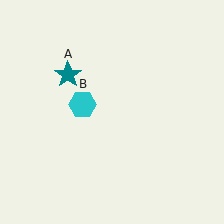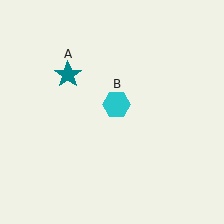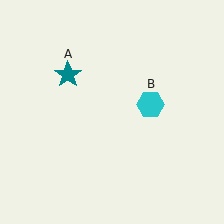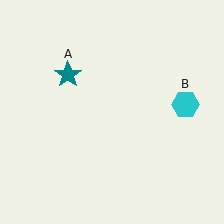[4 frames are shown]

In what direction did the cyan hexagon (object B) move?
The cyan hexagon (object B) moved right.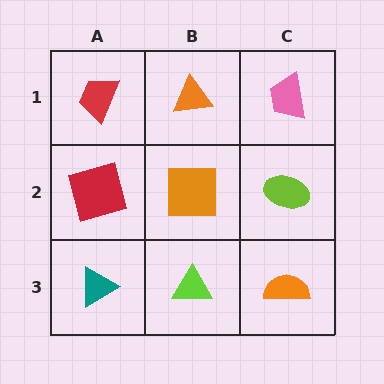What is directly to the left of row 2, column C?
An orange square.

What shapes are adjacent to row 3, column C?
A lime ellipse (row 2, column C), a lime triangle (row 3, column B).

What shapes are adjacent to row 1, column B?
An orange square (row 2, column B), a red trapezoid (row 1, column A), a pink trapezoid (row 1, column C).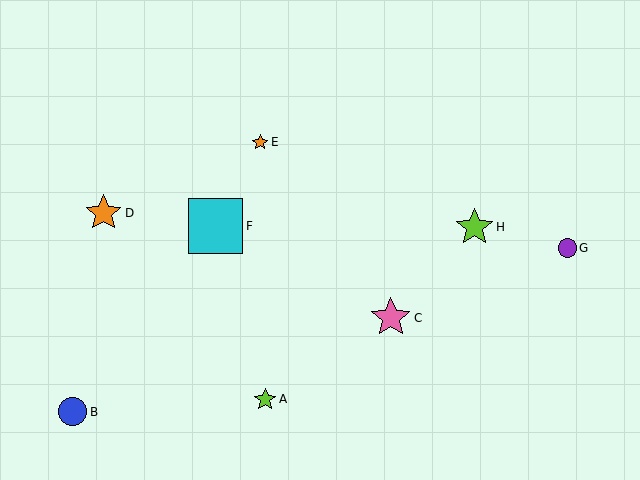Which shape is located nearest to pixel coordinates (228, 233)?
The cyan square (labeled F) at (216, 226) is nearest to that location.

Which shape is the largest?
The cyan square (labeled F) is the largest.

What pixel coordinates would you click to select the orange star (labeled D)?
Click at (104, 213) to select the orange star D.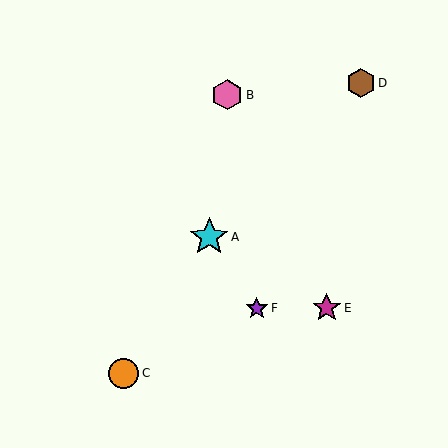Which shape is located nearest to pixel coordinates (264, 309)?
The purple star (labeled F) at (257, 308) is nearest to that location.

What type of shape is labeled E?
Shape E is a magenta star.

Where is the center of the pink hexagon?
The center of the pink hexagon is at (227, 95).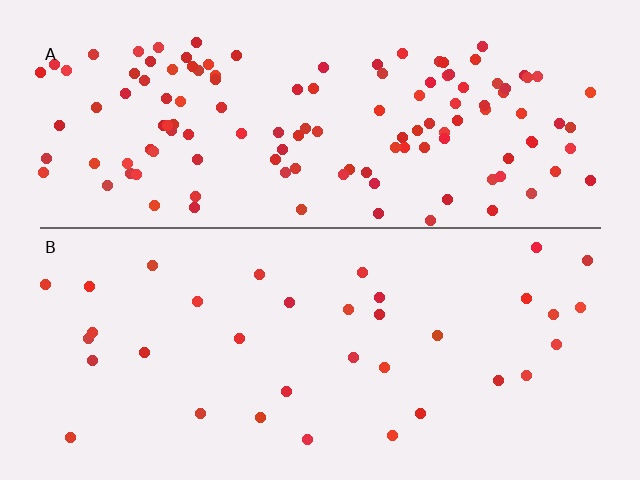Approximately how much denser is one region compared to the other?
Approximately 3.7× — region A over region B.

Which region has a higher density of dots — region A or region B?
A (the top).